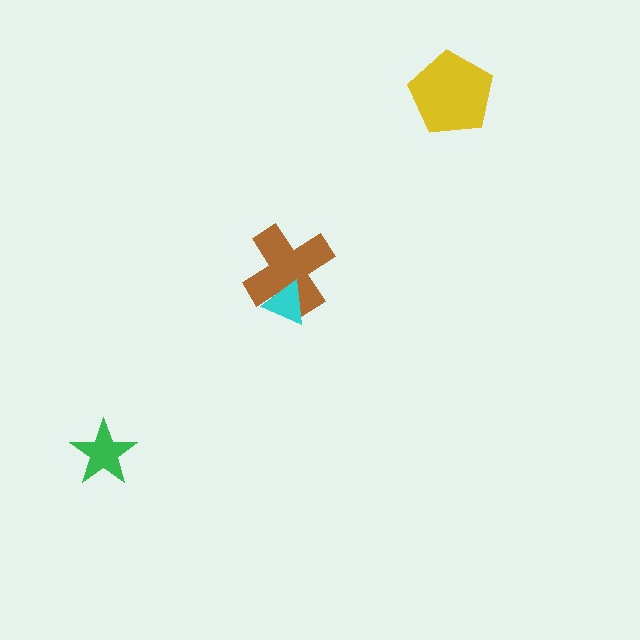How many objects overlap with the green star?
0 objects overlap with the green star.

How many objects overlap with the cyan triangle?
1 object overlaps with the cyan triangle.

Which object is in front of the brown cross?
The cyan triangle is in front of the brown cross.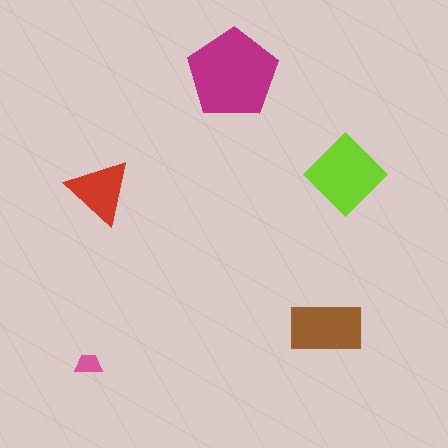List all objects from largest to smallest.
The magenta pentagon, the lime diamond, the brown rectangle, the red triangle, the pink trapezoid.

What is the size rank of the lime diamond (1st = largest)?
2nd.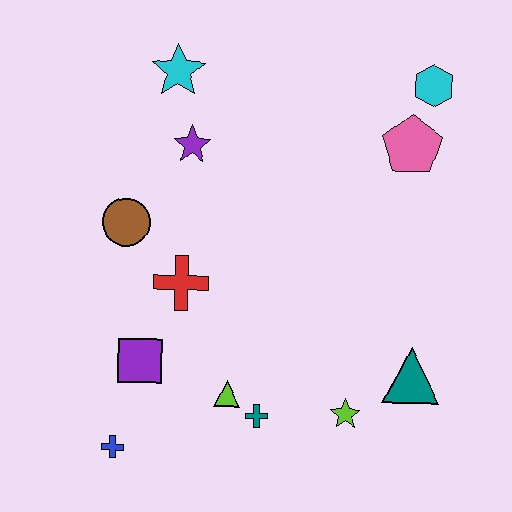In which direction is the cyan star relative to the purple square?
The cyan star is above the purple square.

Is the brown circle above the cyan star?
No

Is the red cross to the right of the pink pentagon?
No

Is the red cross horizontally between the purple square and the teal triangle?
Yes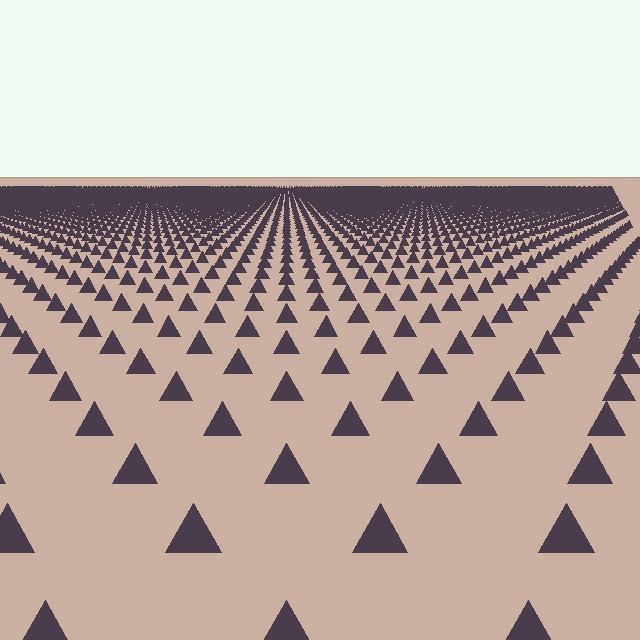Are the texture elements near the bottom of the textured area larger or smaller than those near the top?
Larger. Near the bottom, elements are closer to the viewer and appear at a bigger on-screen size.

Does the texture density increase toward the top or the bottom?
Density increases toward the top.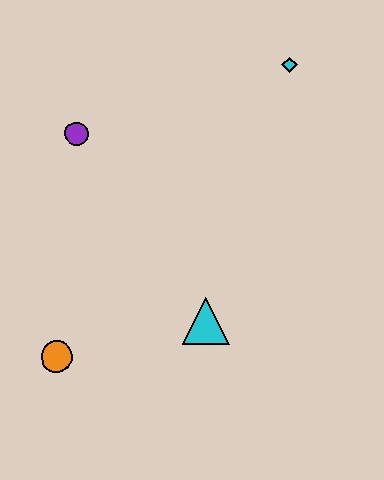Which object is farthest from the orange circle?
The cyan diamond is farthest from the orange circle.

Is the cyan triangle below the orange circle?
No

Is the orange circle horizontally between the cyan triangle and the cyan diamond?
No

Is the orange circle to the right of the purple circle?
No